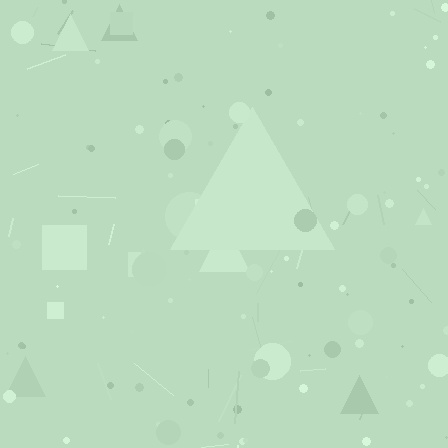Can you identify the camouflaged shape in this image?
The camouflaged shape is a triangle.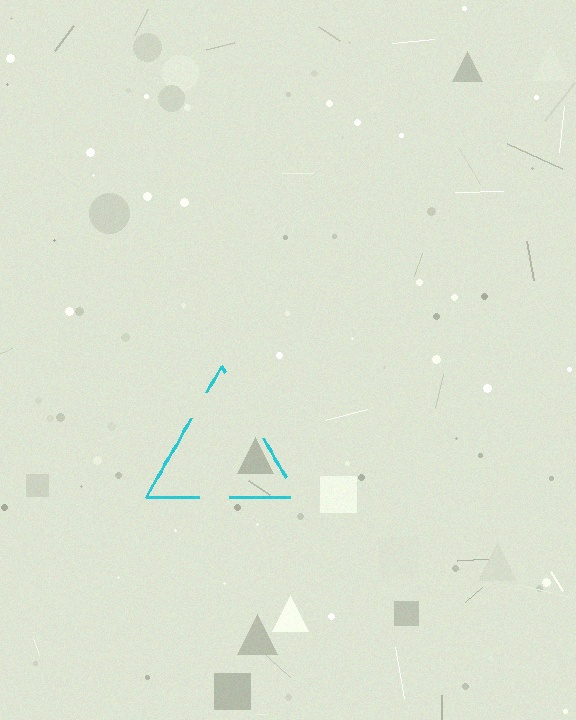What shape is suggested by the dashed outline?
The dashed outline suggests a triangle.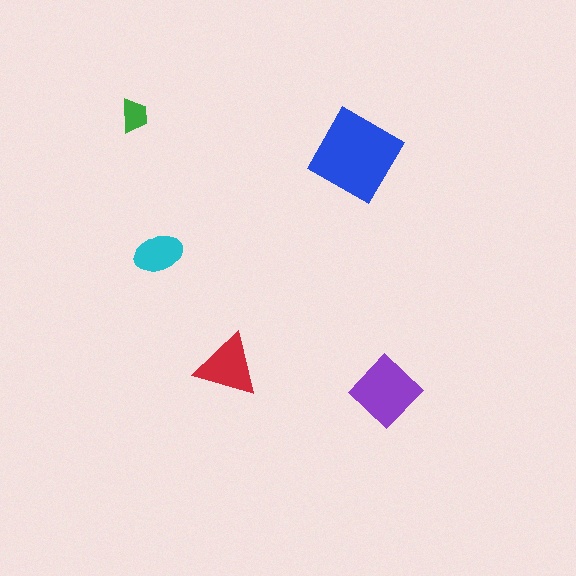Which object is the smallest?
The green trapezoid.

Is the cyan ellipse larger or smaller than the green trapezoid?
Larger.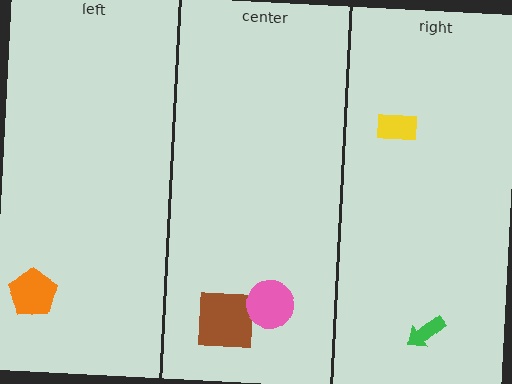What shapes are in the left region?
The orange pentagon.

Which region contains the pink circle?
The center region.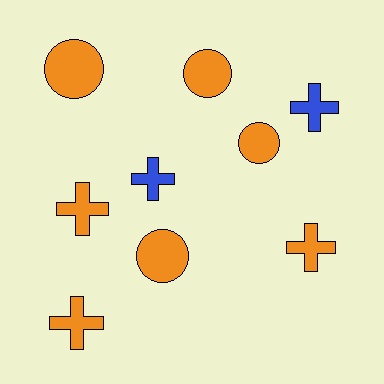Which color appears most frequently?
Orange, with 7 objects.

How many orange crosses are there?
There are 3 orange crosses.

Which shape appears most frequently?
Cross, with 5 objects.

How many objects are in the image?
There are 9 objects.